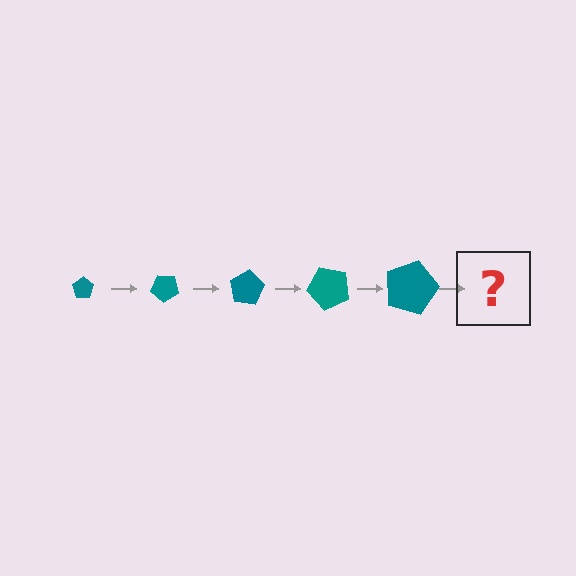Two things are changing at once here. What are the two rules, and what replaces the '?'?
The two rules are that the pentagon grows larger each step and it rotates 40 degrees each step. The '?' should be a pentagon, larger than the previous one and rotated 200 degrees from the start.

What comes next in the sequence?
The next element should be a pentagon, larger than the previous one and rotated 200 degrees from the start.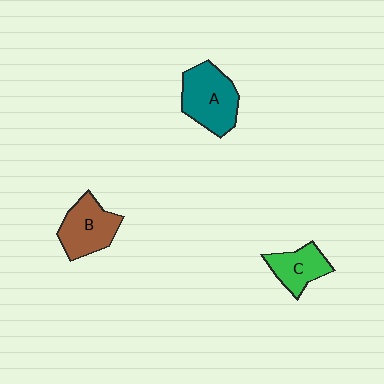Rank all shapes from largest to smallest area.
From largest to smallest: A (teal), B (brown), C (green).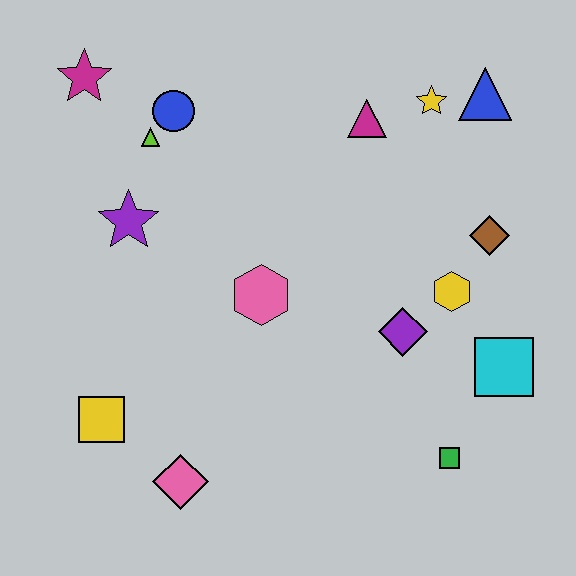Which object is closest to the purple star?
The lime triangle is closest to the purple star.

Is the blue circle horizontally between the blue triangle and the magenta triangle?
No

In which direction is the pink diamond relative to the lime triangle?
The pink diamond is below the lime triangle.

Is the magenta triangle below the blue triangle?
Yes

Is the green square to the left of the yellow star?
No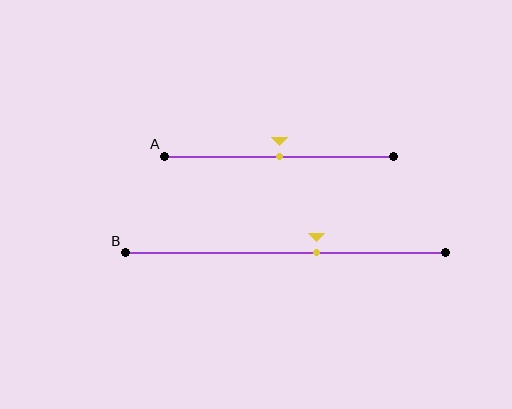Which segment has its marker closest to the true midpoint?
Segment A has its marker closest to the true midpoint.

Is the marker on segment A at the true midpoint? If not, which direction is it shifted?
Yes, the marker on segment A is at the true midpoint.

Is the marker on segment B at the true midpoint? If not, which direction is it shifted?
No, the marker on segment B is shifted to the right by about 9% of the segment length.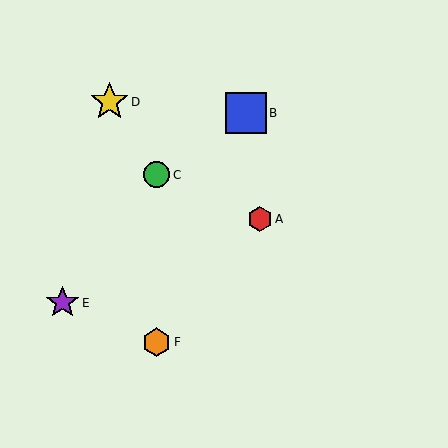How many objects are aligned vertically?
2 objects (C, F) are aligned vertically.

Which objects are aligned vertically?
Objects C, F are aligned vertically.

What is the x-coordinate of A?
Object A is at x≈260.